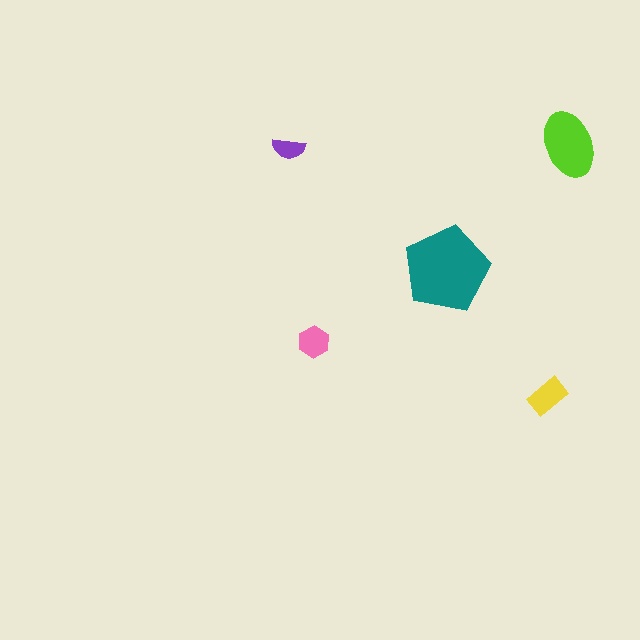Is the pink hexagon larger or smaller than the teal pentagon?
Smaller.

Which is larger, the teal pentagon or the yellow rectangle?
The teal pentagon.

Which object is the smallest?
The purple semicircle.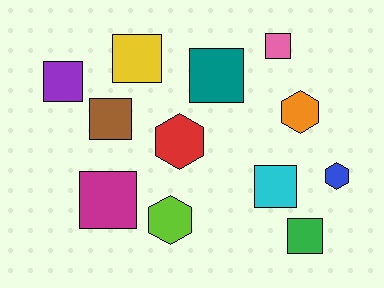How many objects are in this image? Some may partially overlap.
There are 12 objects.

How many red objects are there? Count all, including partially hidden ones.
There is 1 red object.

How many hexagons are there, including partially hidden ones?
There are 4 hexagons.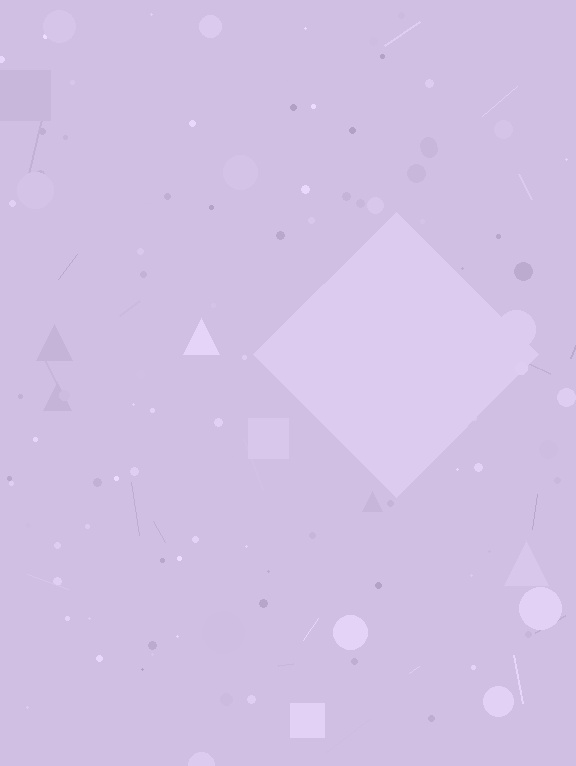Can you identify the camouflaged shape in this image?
The camouflaged shape is a diamond.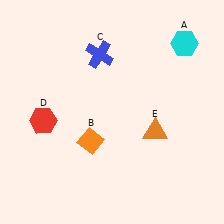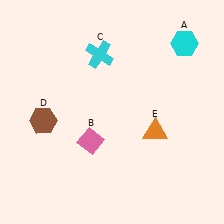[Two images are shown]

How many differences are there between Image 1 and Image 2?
There are 3 differences between the two images.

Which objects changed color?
B changed from orange to pink. C changed from blue to cyan. D changed from red to brown.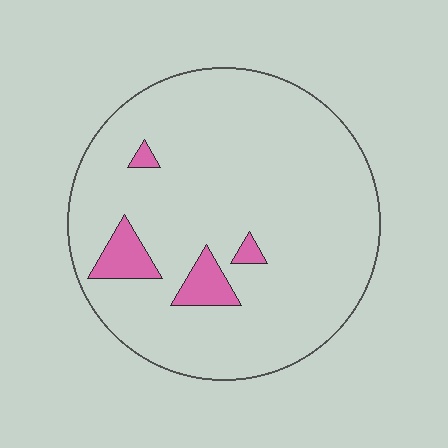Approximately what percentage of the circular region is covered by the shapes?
Approximately 10%.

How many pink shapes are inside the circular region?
4.